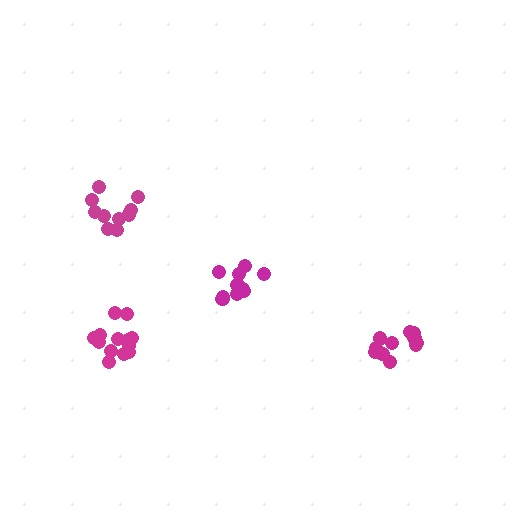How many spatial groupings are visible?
There are 4 spatial groupings.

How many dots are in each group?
Group 1: 11 dots, Group 2: 11 dots, Group 3: 10 dots, Group 4: 13 dots (45 total).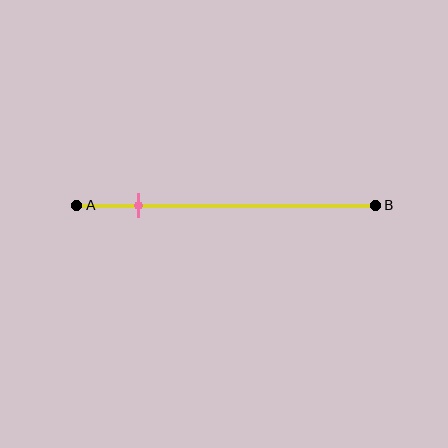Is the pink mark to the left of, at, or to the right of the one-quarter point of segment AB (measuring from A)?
The pink mark is to the left of the one-quarter point of segment AB.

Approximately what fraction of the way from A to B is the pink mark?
The pink mark is approximately 20% of the way from A to B.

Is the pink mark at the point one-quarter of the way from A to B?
No, the mark is at about 20% from A, not at the 25% one-quarter point.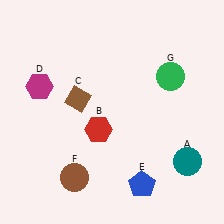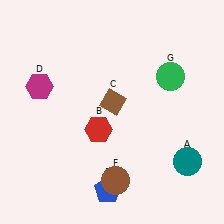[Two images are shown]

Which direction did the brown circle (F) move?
The brown circle (F) moved right.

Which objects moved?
The objects that moved are: the brown diamond (C), the blue pentagon (E), the brown circle (F).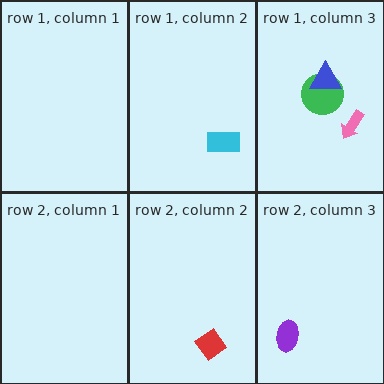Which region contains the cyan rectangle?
The row 1, column 2 region.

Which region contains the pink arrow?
The row 1, column 3 region.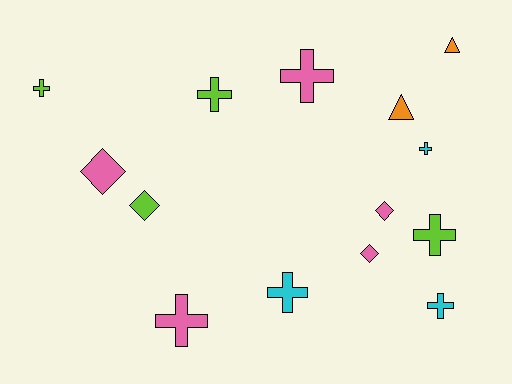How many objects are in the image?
There are 14 objects.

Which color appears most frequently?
Pink, with 5 objects.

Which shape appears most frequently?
Cross, with 8 objects.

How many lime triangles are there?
There are no lime triangles.